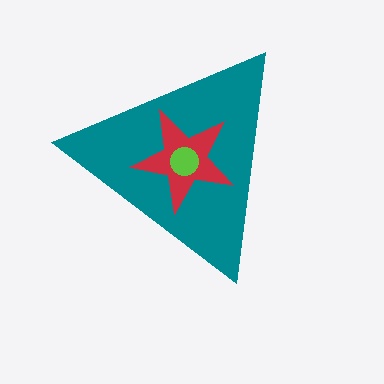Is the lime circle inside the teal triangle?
Yes.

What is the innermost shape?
The lime circle.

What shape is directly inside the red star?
The lime circle.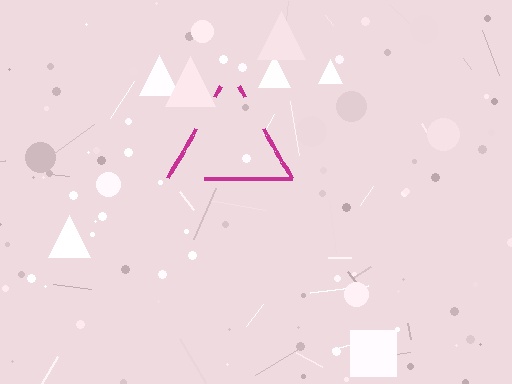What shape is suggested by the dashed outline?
The dashed outline suggests a triangle.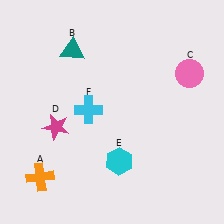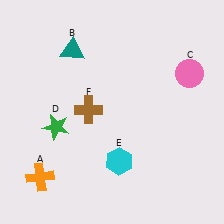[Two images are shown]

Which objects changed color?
D changed from magenta to green. F changed from cyan to brown.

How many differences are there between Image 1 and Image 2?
There are 2 differences between the two images.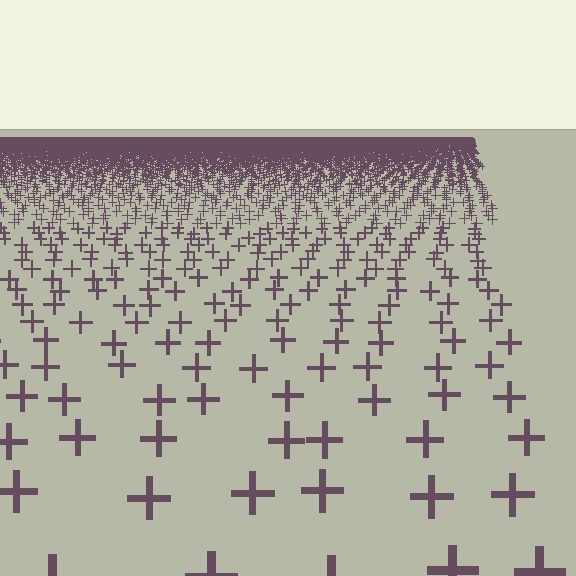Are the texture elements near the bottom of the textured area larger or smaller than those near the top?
Larger. Near the bottom, elements are closer to the viewer and appear at a bigger on-screen size.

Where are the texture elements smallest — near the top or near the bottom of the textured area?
Near the top.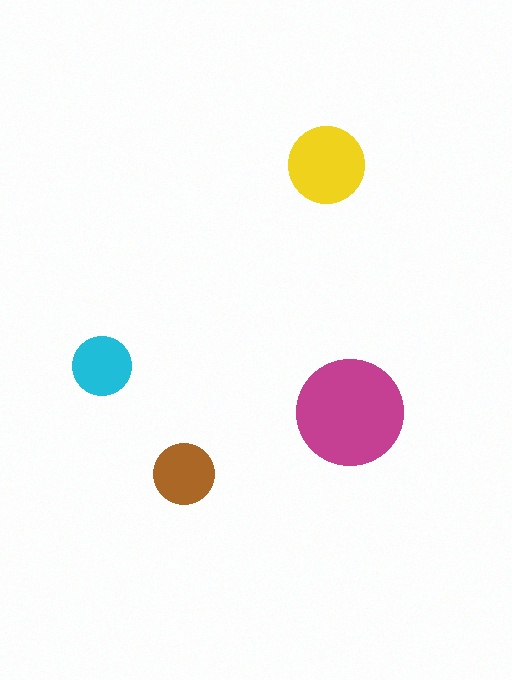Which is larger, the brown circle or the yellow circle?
The yellow one.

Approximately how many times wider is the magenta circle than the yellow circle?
About 1.5 times wider.